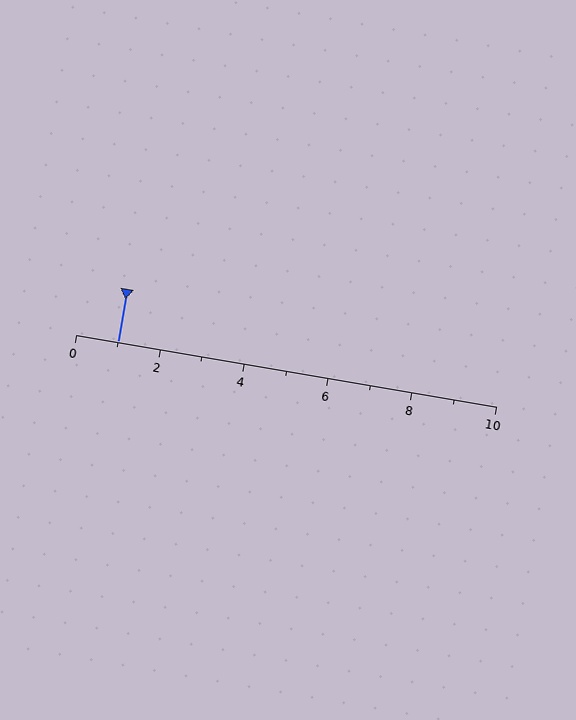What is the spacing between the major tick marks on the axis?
The major ticks are spaced 2 apart.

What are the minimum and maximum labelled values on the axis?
The axis runs from 0 to 10.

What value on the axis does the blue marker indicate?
The marker indicates approximately 1.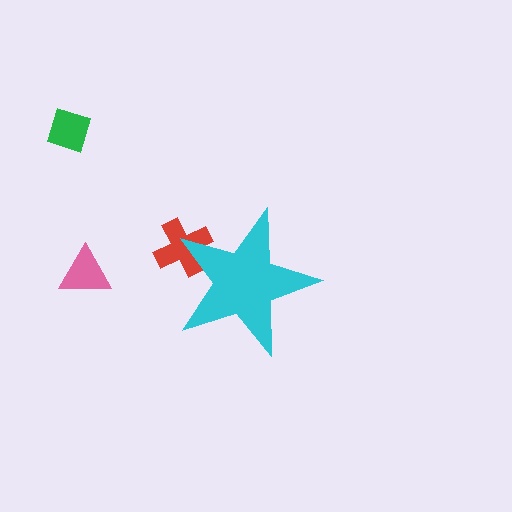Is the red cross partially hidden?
Yes, the red cross is partially hidden behind the cyan star.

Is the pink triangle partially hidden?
No, the pink triangle is fully visible.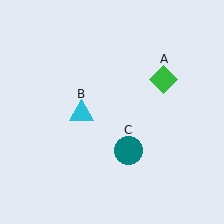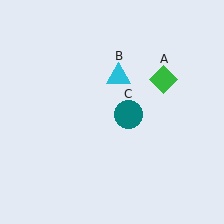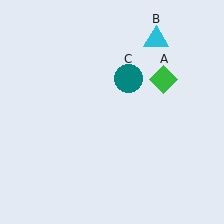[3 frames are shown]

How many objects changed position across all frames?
2 objects changed position: cyan triangle (object B), teal circle (object C).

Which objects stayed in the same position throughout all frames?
Green diamond (object A) remained stationary.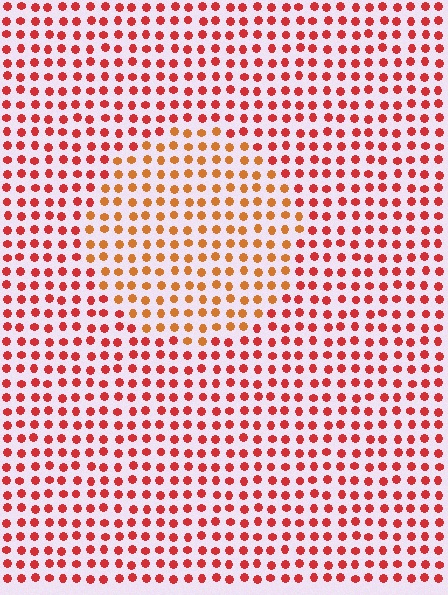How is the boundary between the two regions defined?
The boundary is defined purely by a slight shift in hue (about 30 degrees). Spacing, size, and orientation are identical on both sides.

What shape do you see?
I see a circle.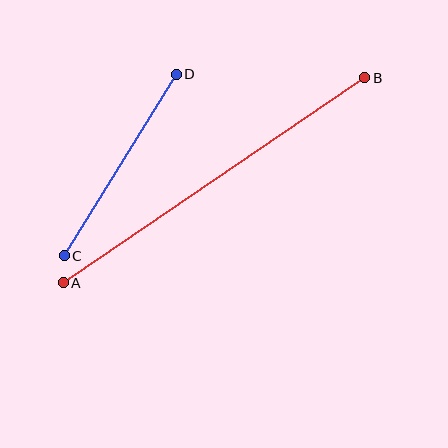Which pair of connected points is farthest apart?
Points A and B are farthest apart.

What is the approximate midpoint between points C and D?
The midpoint is at approximately (120, 165) pixels.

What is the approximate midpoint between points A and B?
The midpoint is at approximately (214, 180) pixels.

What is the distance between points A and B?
The distance is approximately 365 pixels.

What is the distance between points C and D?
The distance is approximately 213 pixels.